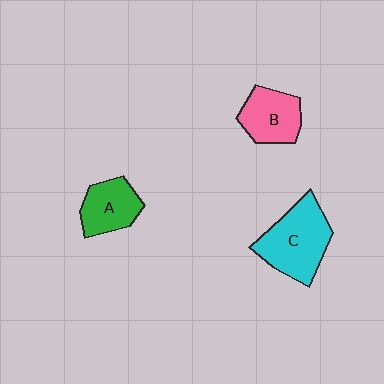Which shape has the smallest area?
Shape A (green).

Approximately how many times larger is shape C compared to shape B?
Approximately 1.5 times.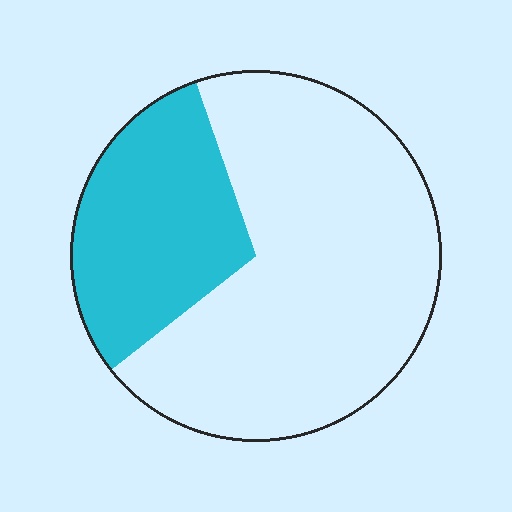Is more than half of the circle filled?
No.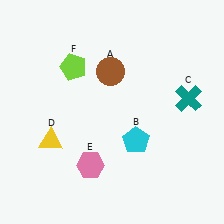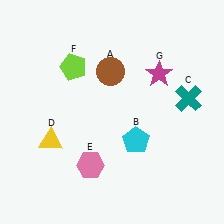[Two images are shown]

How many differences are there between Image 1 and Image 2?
There is 1 difference between the two images.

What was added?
A magenta star (G) was added in Image 2.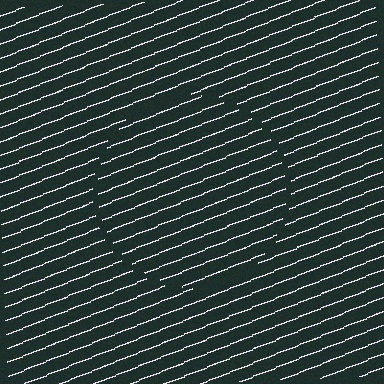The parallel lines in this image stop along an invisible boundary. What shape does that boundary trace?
An illusory circle. The interior of the shape contains the same grating, shifted by half a period — the contour is defined by the phase discontinuity where line-ends from the inner and outer gratings abut.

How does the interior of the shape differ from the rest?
The interior of the shape contains the same grating, shifted by half a period — the contour is defined by the phase discontinuity where line-ends from the inner and outer gratings abut.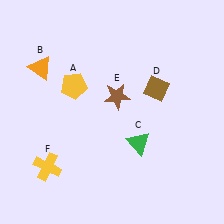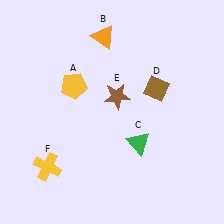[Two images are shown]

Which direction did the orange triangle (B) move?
The orange triangle (B) moved right.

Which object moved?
The orange triangle (B) moved right.